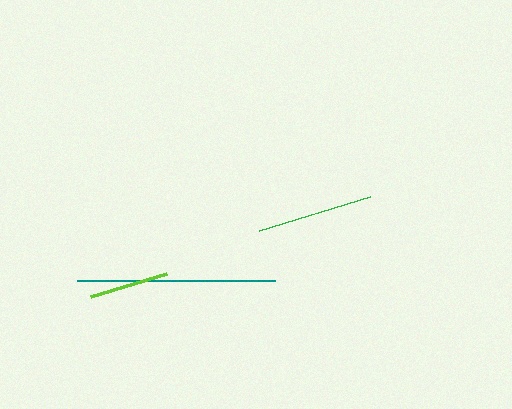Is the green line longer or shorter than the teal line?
The teal line is longer than the green line.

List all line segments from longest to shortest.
From longest to shortest: teal, green, lime.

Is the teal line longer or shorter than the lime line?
The teal line is longer than the lime line.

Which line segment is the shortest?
The lime line is the shortest at approximately 79 pixels.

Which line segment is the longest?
The teal line is the longest at approximately 198 pixels.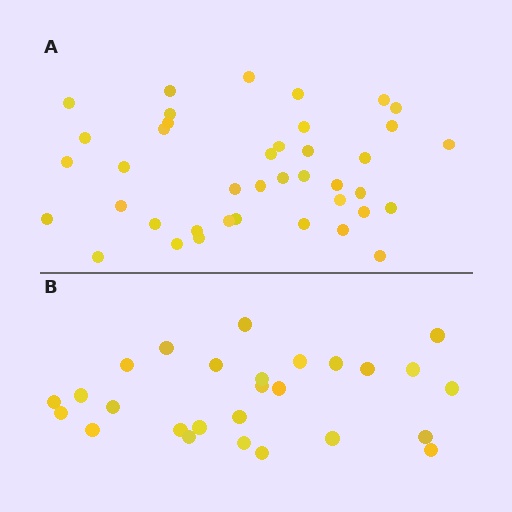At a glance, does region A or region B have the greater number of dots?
Region A (the top region) has more dots.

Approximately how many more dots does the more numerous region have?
Region A has approximately 15 more dots than region B.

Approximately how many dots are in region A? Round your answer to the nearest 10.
About 40 dots.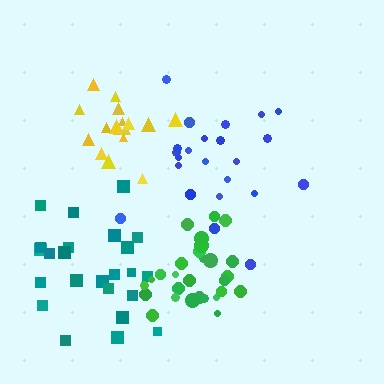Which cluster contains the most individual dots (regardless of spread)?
Green (31).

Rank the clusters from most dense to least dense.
green, yellow, blue, teal.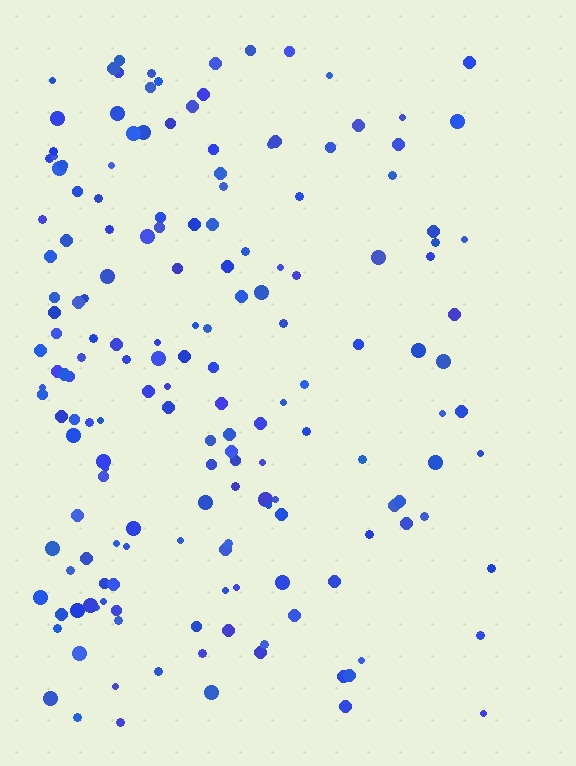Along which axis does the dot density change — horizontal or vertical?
Horizontal.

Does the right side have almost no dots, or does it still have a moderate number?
Still a moderate number, just noticeably fewer than the left.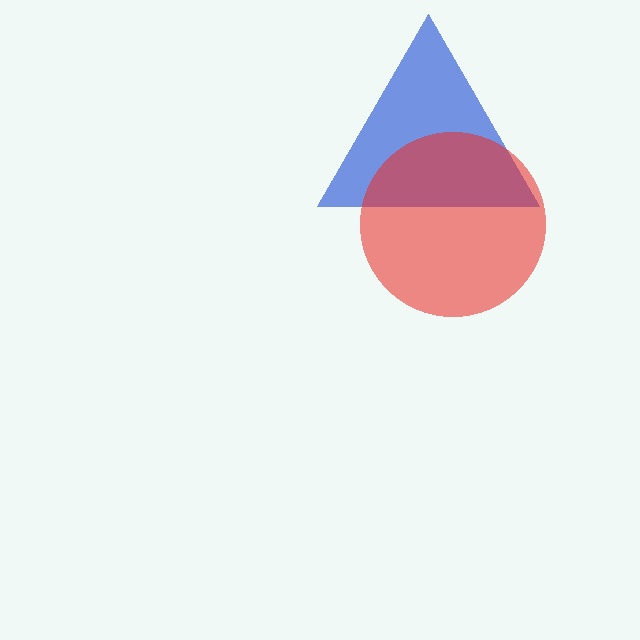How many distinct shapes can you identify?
There are 2 distinct shapes: a blue triangle, a red circle.